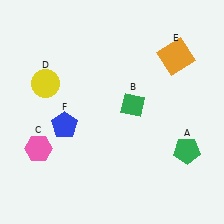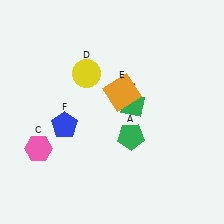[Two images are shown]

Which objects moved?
The objects that moved are: the green pentagon (A), the yellow circle (D), the orange square (E).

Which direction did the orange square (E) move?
The orange square (E) moved left.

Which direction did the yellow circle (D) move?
The yellow circle (D) moved right.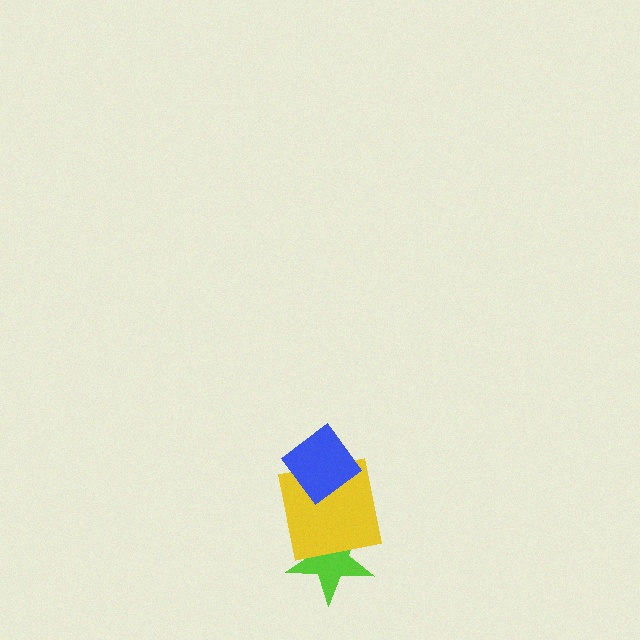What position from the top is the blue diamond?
The blue diamond is 1st from the top.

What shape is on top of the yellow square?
The blue diamond is on top of the yellow square.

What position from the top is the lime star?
The lime star is 3rd from the top.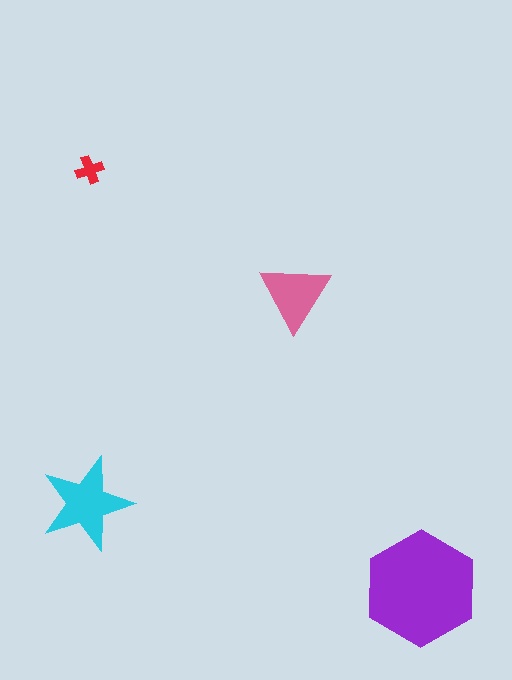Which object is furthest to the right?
The purple hexagon is rightmost.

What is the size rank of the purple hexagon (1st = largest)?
1st.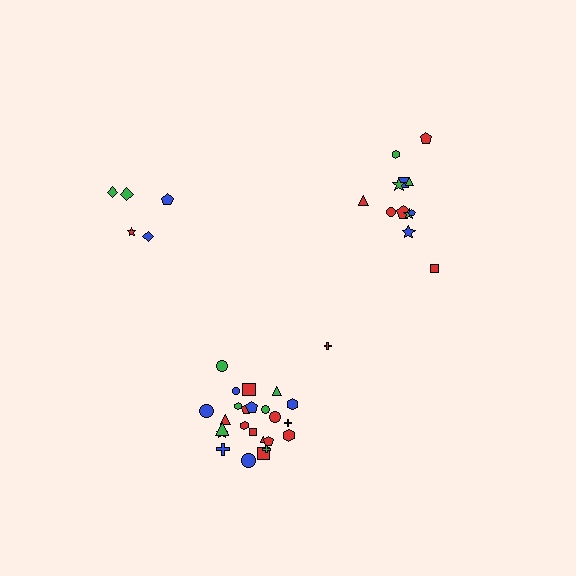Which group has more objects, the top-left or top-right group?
The top-right group.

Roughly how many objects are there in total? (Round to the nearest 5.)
Roughly 40 objects in total.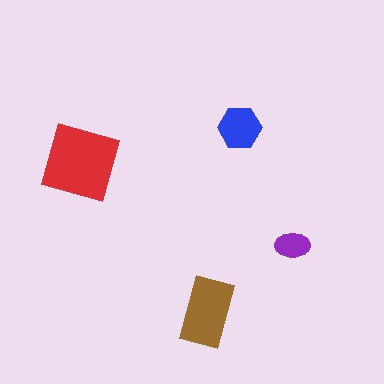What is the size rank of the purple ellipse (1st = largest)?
4th.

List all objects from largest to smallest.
The red diamond, the brown rectangle, the blue hexagon, the purple ellipse.